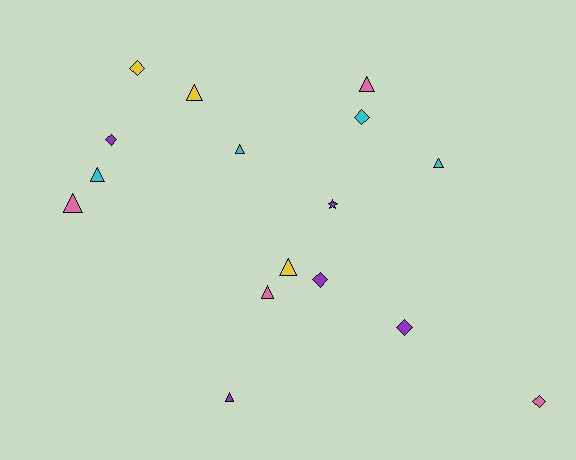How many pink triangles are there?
There are 3 pink triangles.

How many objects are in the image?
There are 16 objects.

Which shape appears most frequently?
Triangle, with 9 objects.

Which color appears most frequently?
Purple, with 5 objects.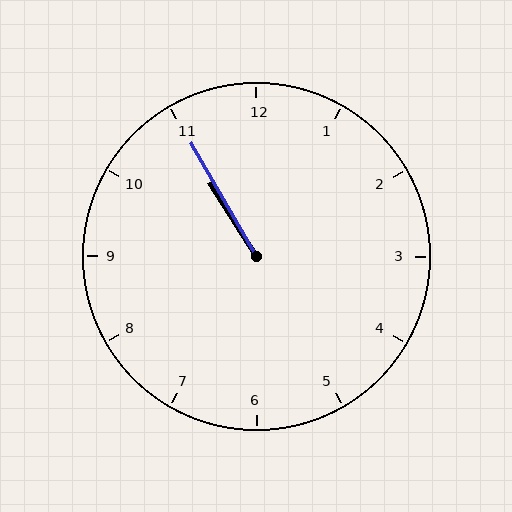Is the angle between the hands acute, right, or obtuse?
It is acute.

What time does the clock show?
10:55.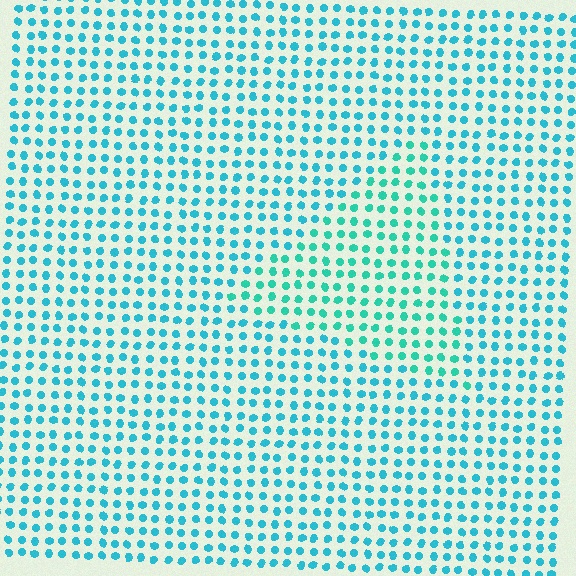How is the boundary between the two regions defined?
The boundary is defined purely by a slight shift in hue (about 22 degrees). Spacing, size, and orientation are identical on both sides.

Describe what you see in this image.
The image is filled with small cyan elements in a uniform arrangement. A triangle-shaped region is visible where the elements are tinted to a slightly different hue, forming a subtle color boundary.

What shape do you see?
I see a triangle.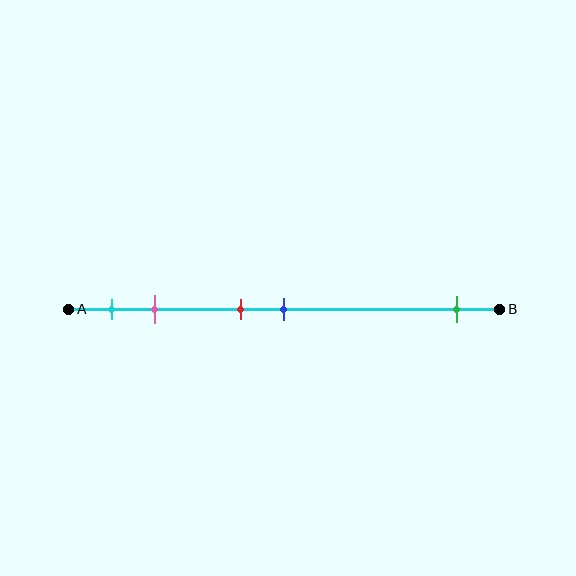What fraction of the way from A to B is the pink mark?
The pink mark is approximately 20% (0.2) of the way from A to B.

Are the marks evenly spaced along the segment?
No, the marks are not evenly spaced.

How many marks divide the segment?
There are 5 marks dividing the segment.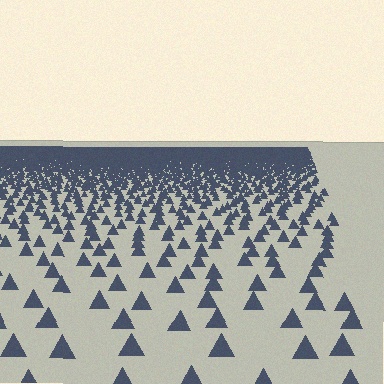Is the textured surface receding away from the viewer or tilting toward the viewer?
The surface is receding away from the viewer. Texture elements get smaller and denser toward the top.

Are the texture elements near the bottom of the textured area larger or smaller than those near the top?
Larger. Near the bottom, elements are closer to the viewer and appear at a bigger on-screen size.